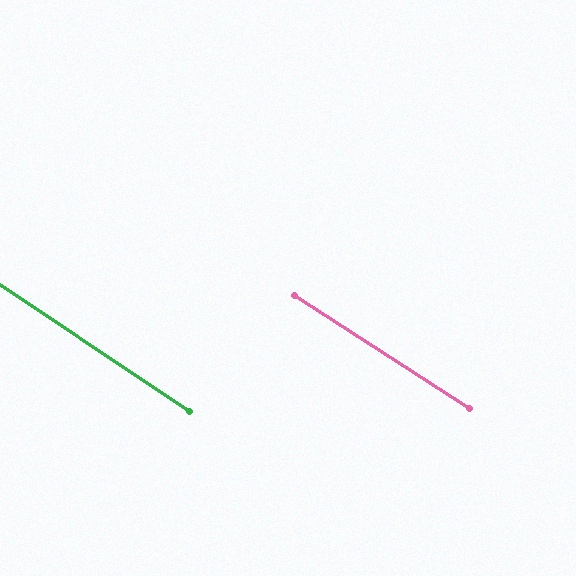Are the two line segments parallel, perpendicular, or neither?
Parallel — their directions differ by only 0.7°.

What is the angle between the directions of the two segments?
Approximately 1 degree.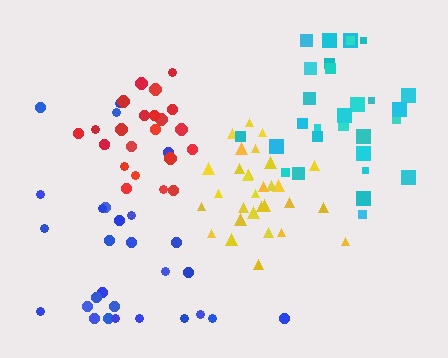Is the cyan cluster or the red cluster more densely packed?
Red.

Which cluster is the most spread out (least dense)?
Blue.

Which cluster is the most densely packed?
Yellow.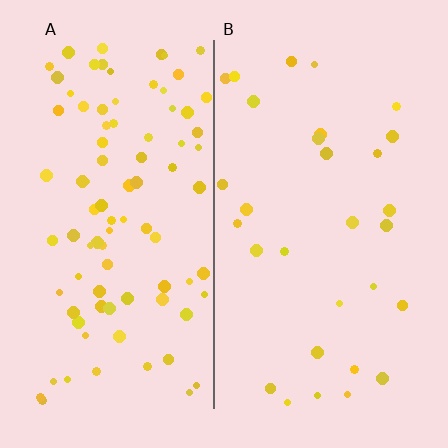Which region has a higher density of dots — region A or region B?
A (the left).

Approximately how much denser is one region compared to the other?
Approximately 3.0× — region A over region B.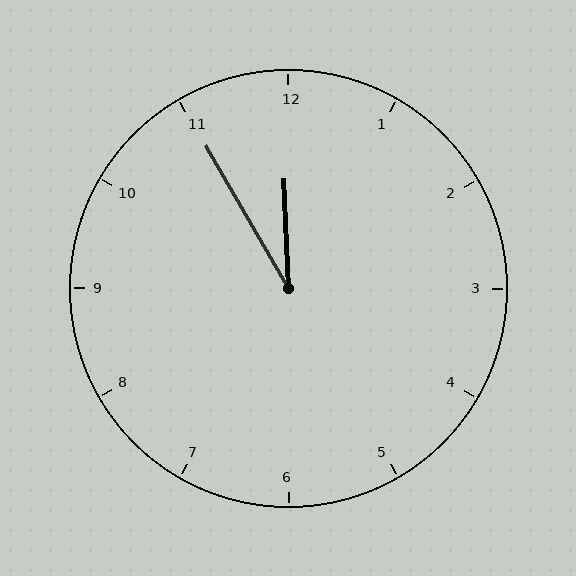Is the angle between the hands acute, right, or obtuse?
It is acute.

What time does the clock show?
11:55.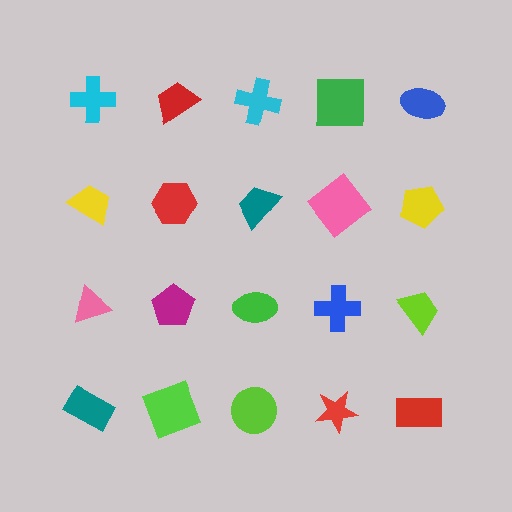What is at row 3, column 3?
A green ellipse.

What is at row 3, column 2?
A magenta pentagon.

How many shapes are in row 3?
5 shapes.